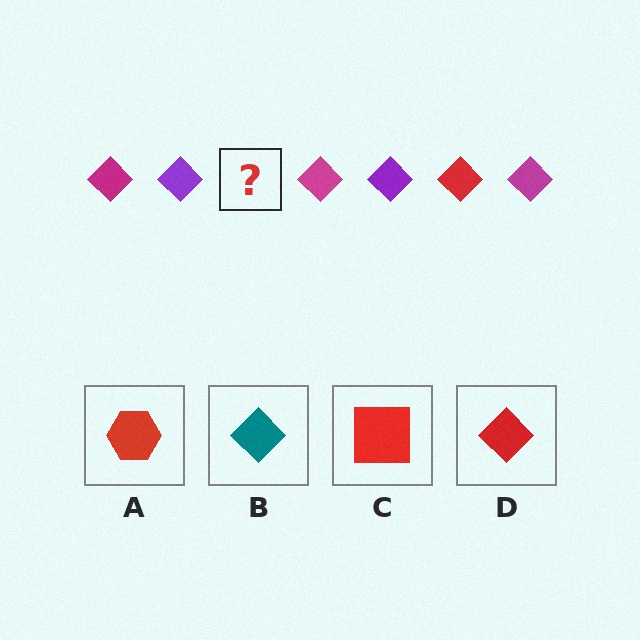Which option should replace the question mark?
Option D.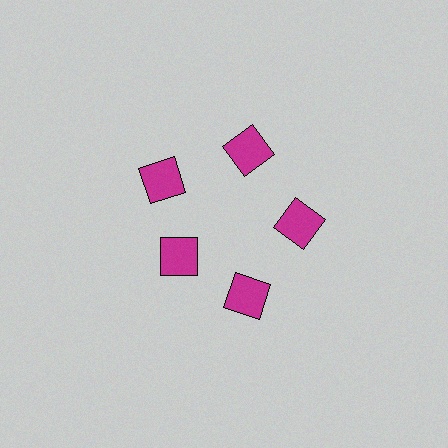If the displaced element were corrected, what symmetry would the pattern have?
It would have 5-fold rotational symmetry — the pattern would map onto itself every 72 degrees.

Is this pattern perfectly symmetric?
No. The 5 magenta squares are arranged in a ring, but one element near the 8 o'clock position is pulled inward toward the center, breaking the 5-fold rotational symmetry.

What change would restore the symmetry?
The symmetry would be restored by moving it outward, back onto the ring so that all 5 squares sit at equal angles and equal distance from the center.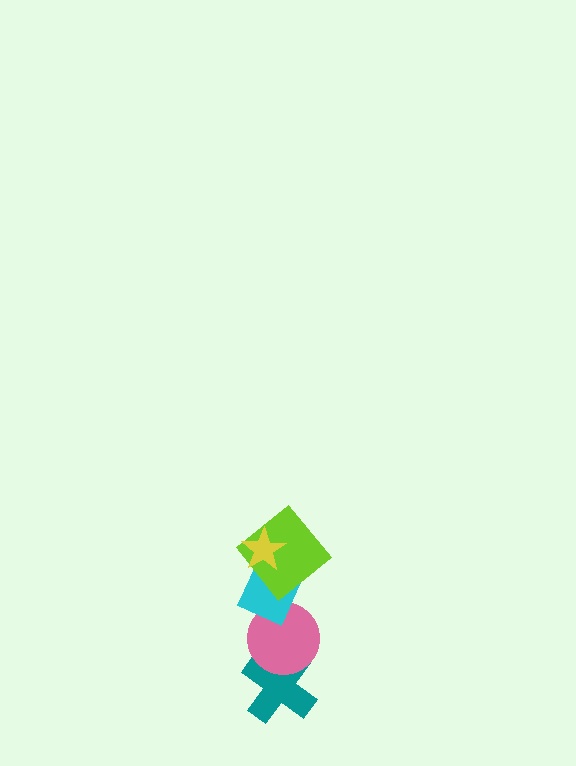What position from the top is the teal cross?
The teal cross is 5th from the top.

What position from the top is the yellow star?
The yellow star is 1st from the top.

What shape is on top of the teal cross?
The pink circle is on top of the teal cross.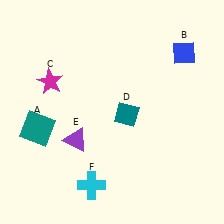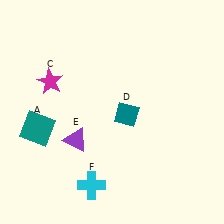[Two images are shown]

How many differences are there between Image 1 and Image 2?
There is 1 difference between the two images.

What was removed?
The blue diamond (B) was removed in Image 2.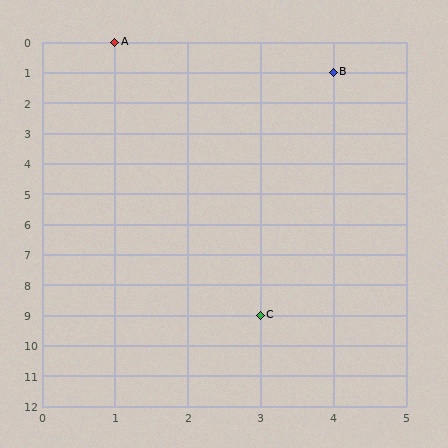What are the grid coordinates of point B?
Point B is at grid coordinates (4, 1).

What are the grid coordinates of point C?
Point C is at grid coordinates (3, 9).